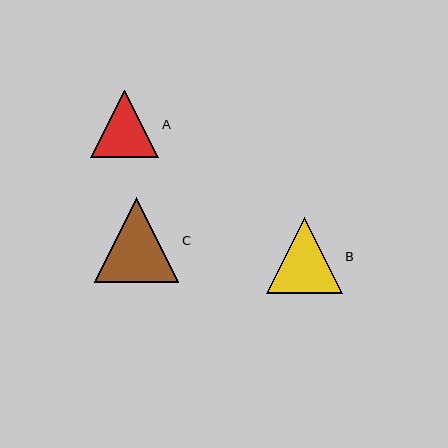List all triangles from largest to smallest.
From largest to smallest: C, B, A.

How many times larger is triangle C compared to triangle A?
Triangle C is approximately 1.2 times the size of triangle A.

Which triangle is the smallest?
Triangle A is the smallest with a size of approximately 68 pixels.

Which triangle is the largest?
Triangle C is the largest with a size of approximately 85 pixels.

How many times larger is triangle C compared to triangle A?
Triangle C is approximately 1.2 times the size of triangle A.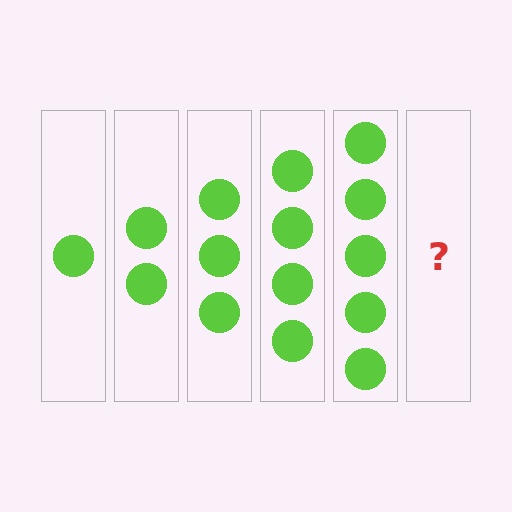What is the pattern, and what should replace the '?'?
The pattern is that each step adds one more circle. The '?' should be 6 circles.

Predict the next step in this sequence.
The next step is 6 circles.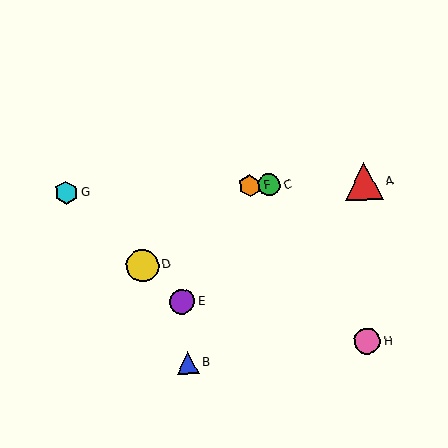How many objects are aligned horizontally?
4 objects (A, C, F, G) are aligned horizontally.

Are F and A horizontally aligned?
Yes, both are at y≈186.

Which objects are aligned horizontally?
Objects A, C, F, G are aligned horizontally.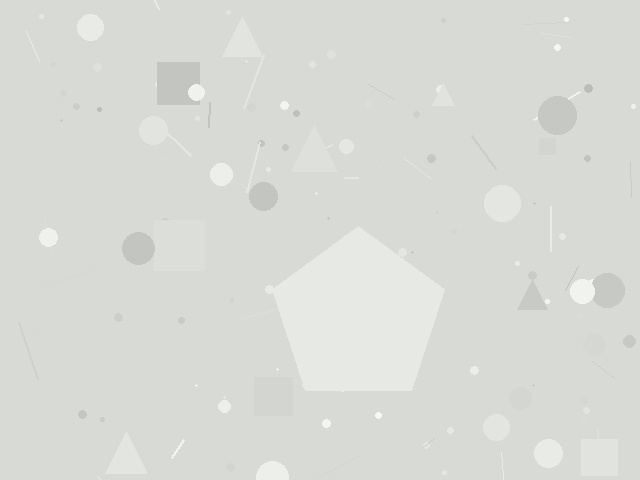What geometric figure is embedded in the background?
A pentagon is embedded in the background.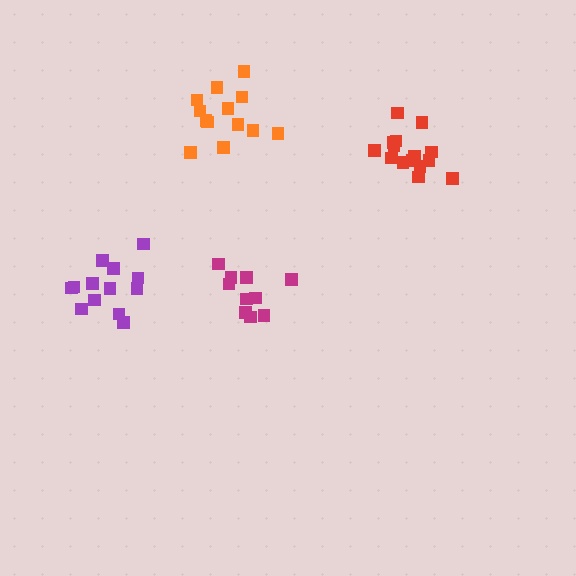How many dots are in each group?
Group 1: 13 dots, Group 2: 15 dots, Group 3: 10 dots, Group 4: 13 dots (51 total).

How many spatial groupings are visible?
There are 4 spatial groupings.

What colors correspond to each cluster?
The clusters are colored: orange, red, magenta, purple.